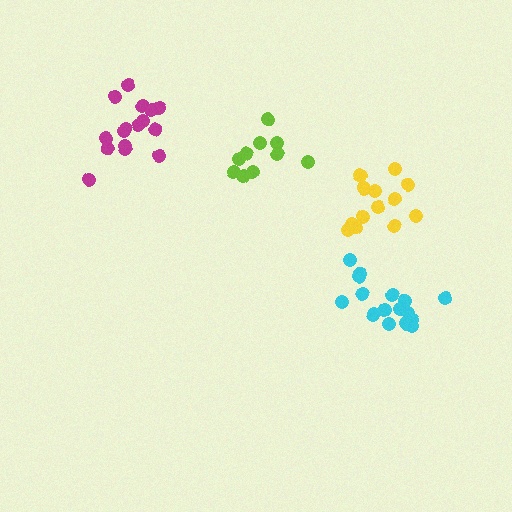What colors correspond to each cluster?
The clusters are colored: yellow, cyan, magenta, lime.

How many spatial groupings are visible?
There are 4 spatial groupings.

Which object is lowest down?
The cyan cluster is bottommost.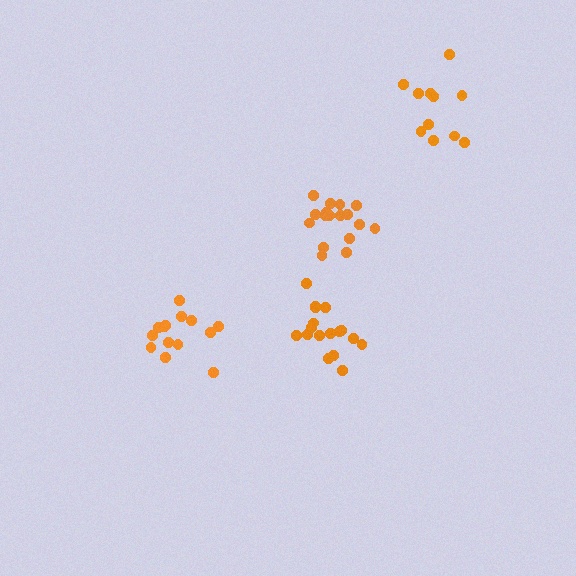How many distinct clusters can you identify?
There are 4 distinct clusters.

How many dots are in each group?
Group 1: 17 dots, Group 2: 14 dots, Group 3: 17 dots, Group 4: 11 dots (59 total).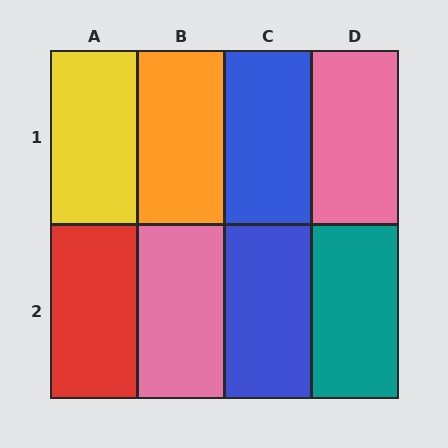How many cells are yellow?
1 cell is yellow.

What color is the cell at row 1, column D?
Pink.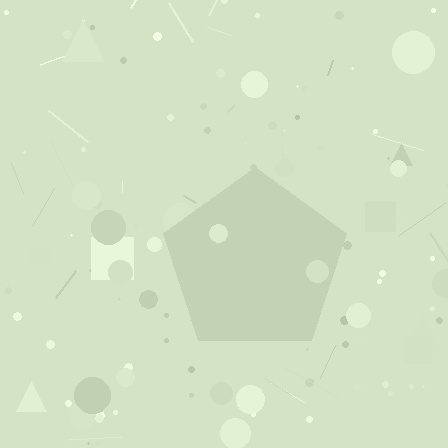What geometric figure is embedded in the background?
A pentagon is embedded in the background.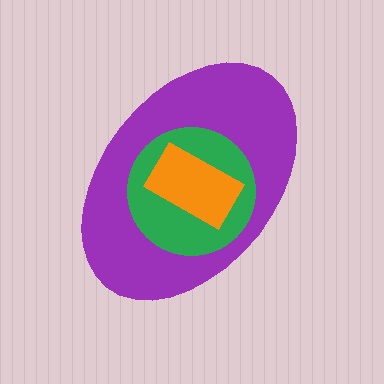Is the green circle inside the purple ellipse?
Yes.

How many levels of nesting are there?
3.